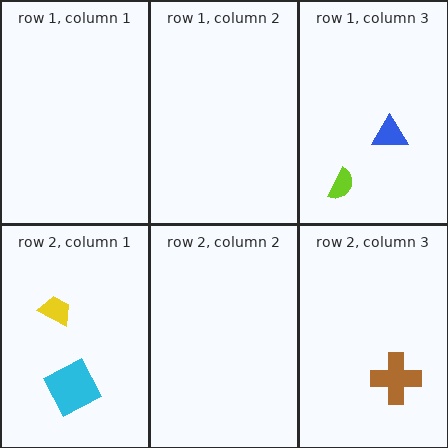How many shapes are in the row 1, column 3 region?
2.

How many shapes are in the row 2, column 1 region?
2.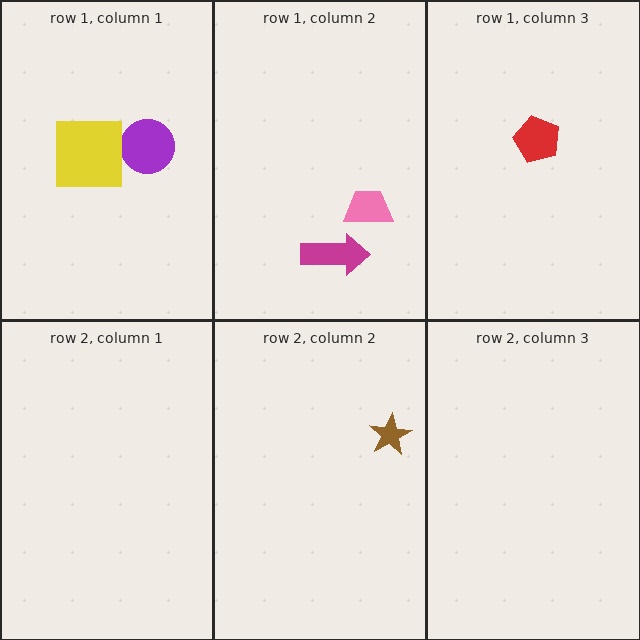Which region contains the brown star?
The row 2, column 2 region.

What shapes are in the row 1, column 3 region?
The red pentagon.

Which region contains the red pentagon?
The row 1, column 3 region.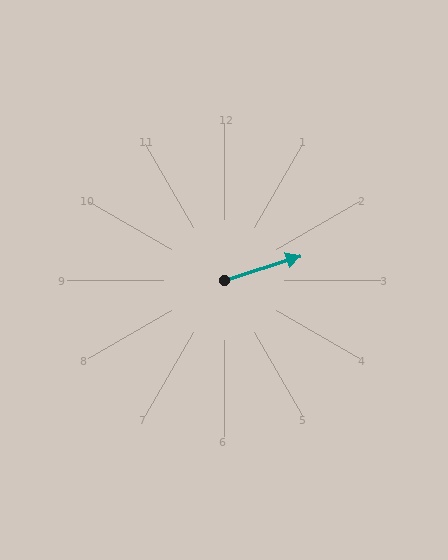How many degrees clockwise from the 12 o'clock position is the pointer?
Approximately 72 degrees.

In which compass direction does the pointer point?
East.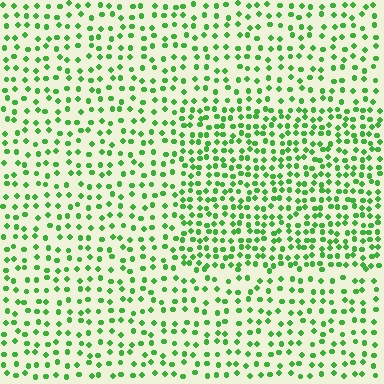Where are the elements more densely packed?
The elements are more densely packed inside the rectangle boundary.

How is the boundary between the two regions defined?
The boundary is defined by a change in element density (approximately 1.7x ratio). All elements are the same color, size, and shape.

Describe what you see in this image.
The image contains small green elements arranged at two different densities. A rectangle-shaped region is visible where the elements are more densely packed than the surrounding area.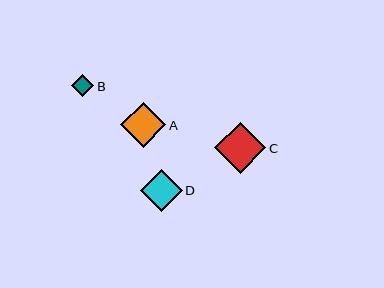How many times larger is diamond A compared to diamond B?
Diamond A is approximately 2.1 times the size of diamond B.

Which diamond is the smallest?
Diamond B is the smallest with a size of approximately 22 pixels.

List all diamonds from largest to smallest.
From largest to smallest: C, A, D, B.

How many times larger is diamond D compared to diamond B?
Diamond D is approximately 1.9 times the size of diamond B.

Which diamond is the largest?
Diamond C is the largest with a size of approximately 51 pixels.